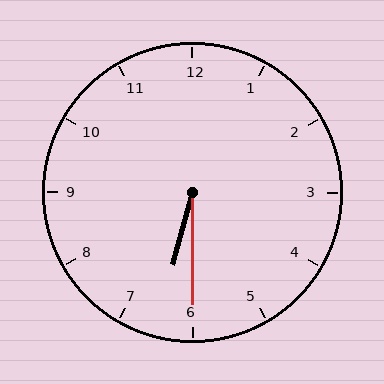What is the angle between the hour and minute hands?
Approximately 15 degrees.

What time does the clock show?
6:30.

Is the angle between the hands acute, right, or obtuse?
It is acute.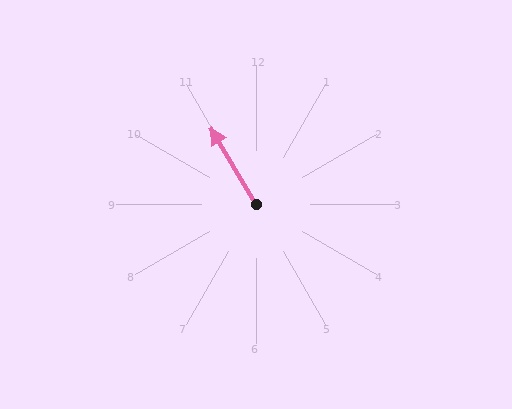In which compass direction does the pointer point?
Northwest.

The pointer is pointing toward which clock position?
Roughly 11 o'clock.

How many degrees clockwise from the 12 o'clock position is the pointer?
Approximately 330 degrees.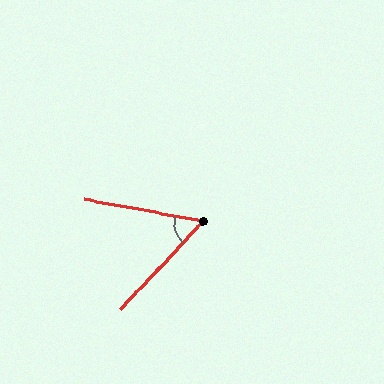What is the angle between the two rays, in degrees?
Approximately 57 degrees.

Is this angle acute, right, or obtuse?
It is acute.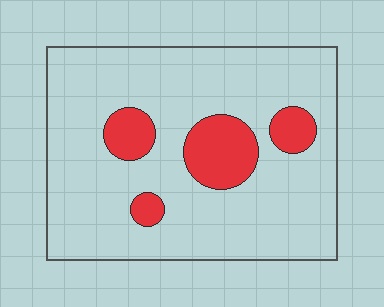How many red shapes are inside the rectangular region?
4.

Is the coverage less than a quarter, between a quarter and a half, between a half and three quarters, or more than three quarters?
Less than a quarter.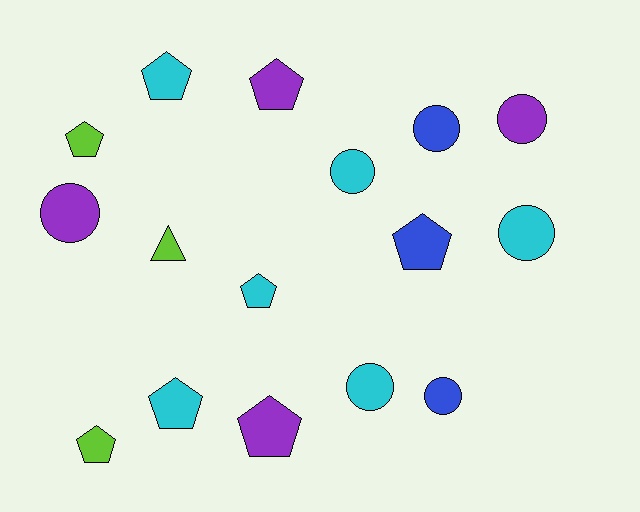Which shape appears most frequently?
Pentagon, with 8 objects.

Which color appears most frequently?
Cyan, with 6 objects.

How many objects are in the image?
There are 16 objects.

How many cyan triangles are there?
There are no cyan triangles.